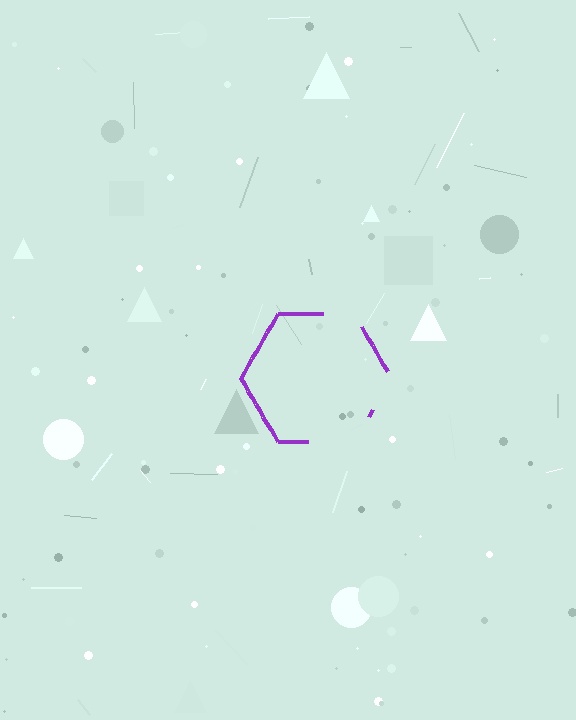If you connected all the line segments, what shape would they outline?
They would outline a hexagon.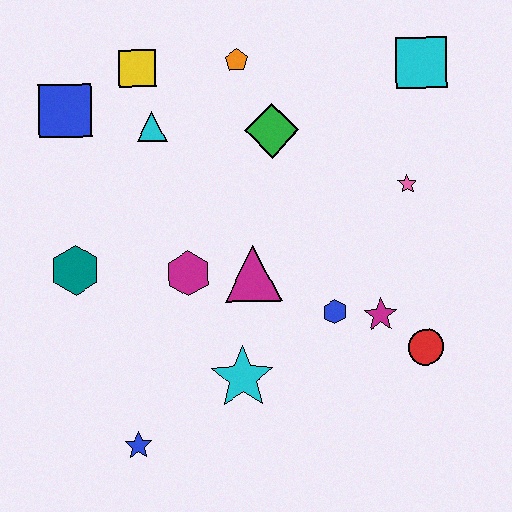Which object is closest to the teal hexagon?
The magenta hexagon is closest to the teal hexagon.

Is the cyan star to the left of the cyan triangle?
No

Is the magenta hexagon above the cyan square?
No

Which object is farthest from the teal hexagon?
The cyan square is farthest from the teal hexagon.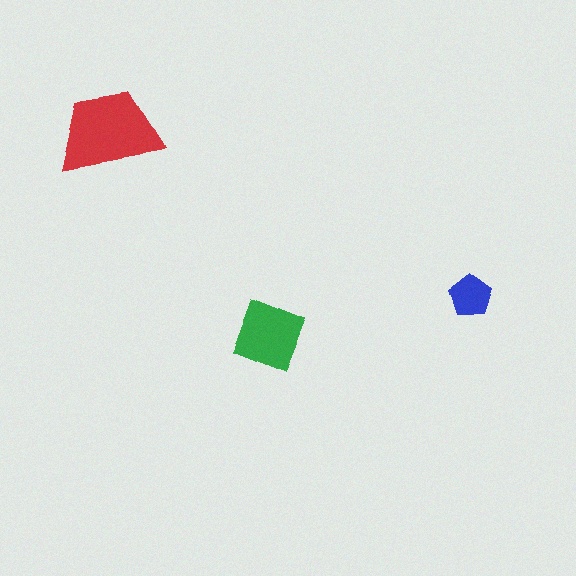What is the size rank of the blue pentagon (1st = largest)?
3rd.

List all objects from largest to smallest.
The red trapezoid, the green diamond, the blue pentagon.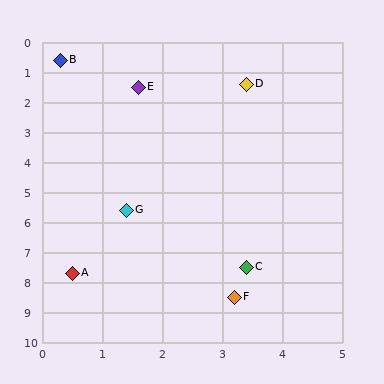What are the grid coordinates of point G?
Point G is at approximately (1.4, 5.6).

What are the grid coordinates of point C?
Point C is at approximately (3.4, 7.5).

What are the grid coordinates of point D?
Point D is at approximately (3.4, 1.4).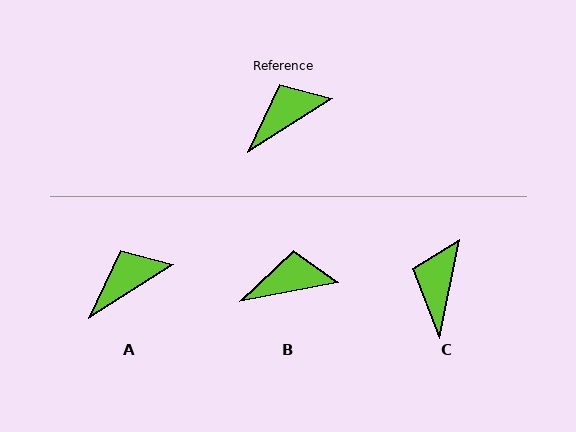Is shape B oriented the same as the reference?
No, it is off by about 21 degrees.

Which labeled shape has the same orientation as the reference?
A.